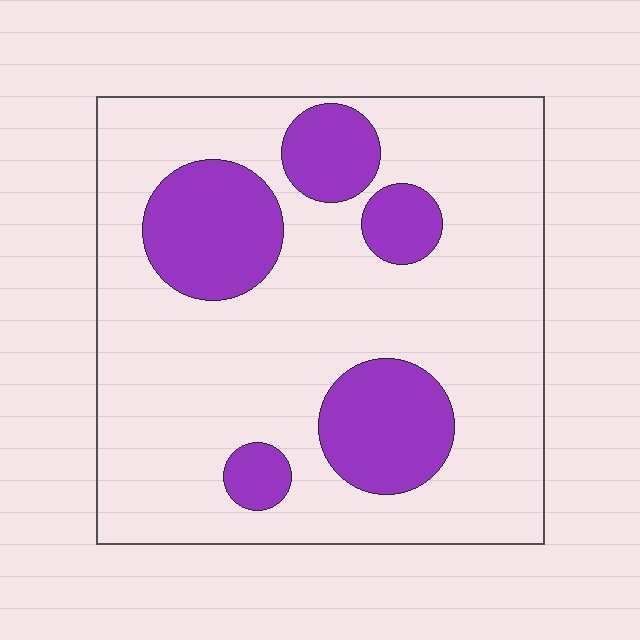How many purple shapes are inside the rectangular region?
5.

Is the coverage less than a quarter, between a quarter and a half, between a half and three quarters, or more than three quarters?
Less than a quarter.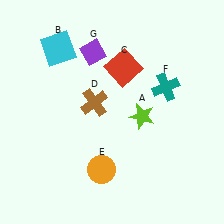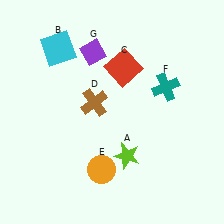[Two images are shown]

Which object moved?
The lime star (A) moved down.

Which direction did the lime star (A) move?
The lime star (A) moved down.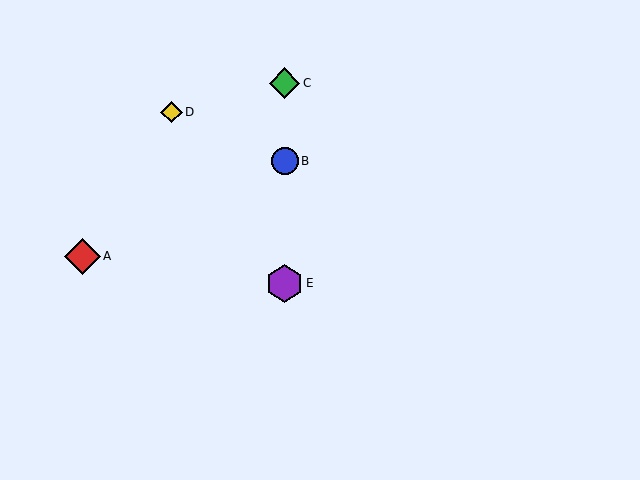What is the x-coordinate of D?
Object D is at x≈172.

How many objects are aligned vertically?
3 objects (B, C, E) are aligned vertically.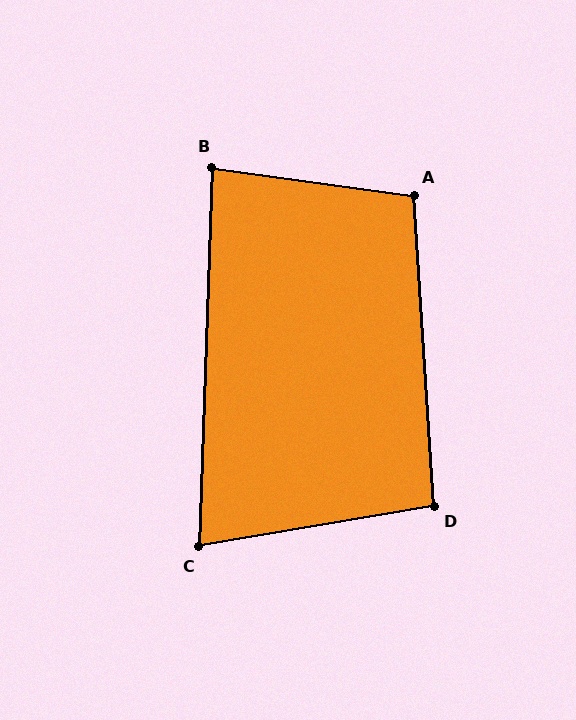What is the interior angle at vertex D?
Approximately 96 degrees (obtuse).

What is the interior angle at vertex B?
Approximately 84 degrees (acute).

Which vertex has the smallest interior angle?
C, at approximately 78 degrees.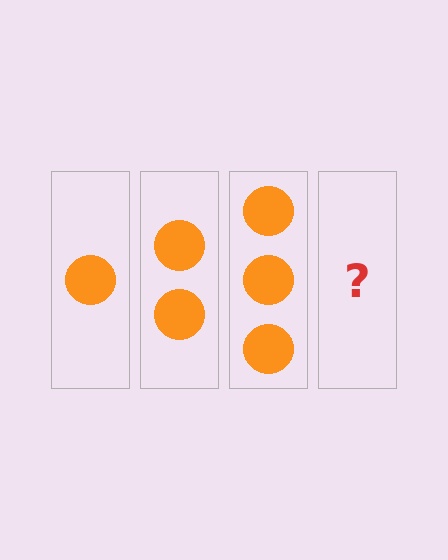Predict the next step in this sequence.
The next step is 4 circles.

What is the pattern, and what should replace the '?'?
The pattern is that each step adds one more circle. The '?' should be 4 circles.